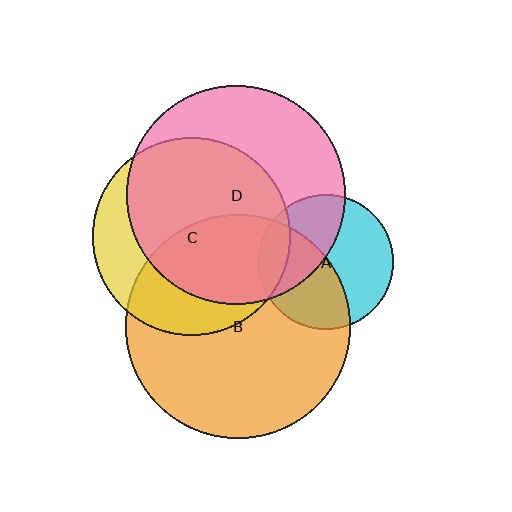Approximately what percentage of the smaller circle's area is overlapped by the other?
Approximately 30%.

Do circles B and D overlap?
Yes.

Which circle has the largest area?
Circle B (orange).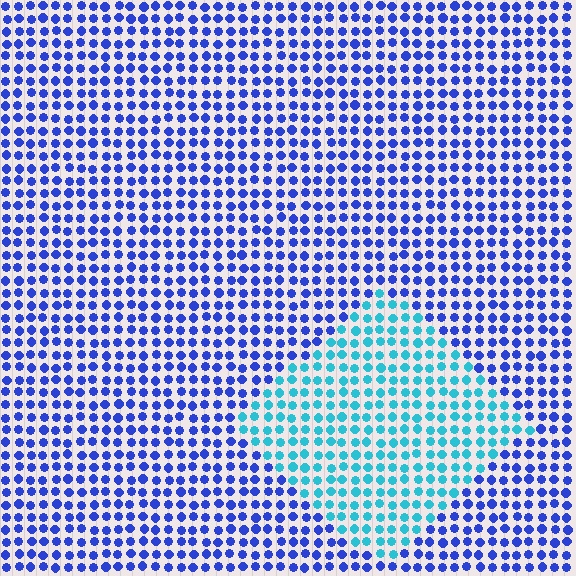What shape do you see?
I see a diamond.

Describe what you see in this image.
The image is filled with small blue elements in a uniform arrangement. A diamond-shaped region is visible where the elements are tinted to a slightly different hue, forming a subtle color boundary.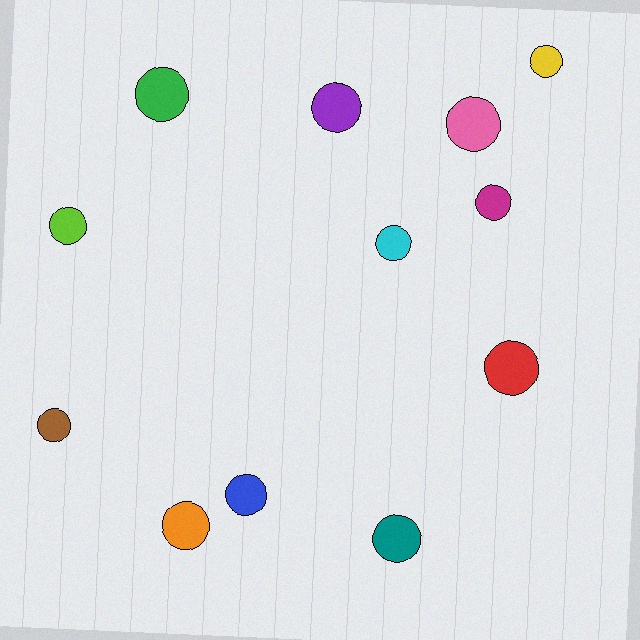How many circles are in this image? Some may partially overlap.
There are 12 circles.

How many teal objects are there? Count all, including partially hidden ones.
There is 1 teal object.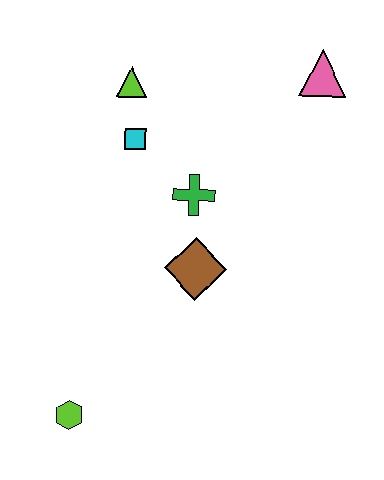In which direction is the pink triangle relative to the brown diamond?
The pink triangle is above the brown diamond.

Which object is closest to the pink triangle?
The green cross is closest to the pink triangle.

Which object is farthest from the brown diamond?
The pink triangle is farthest from the brown diamond.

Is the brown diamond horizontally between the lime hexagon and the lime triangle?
No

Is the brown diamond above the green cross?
No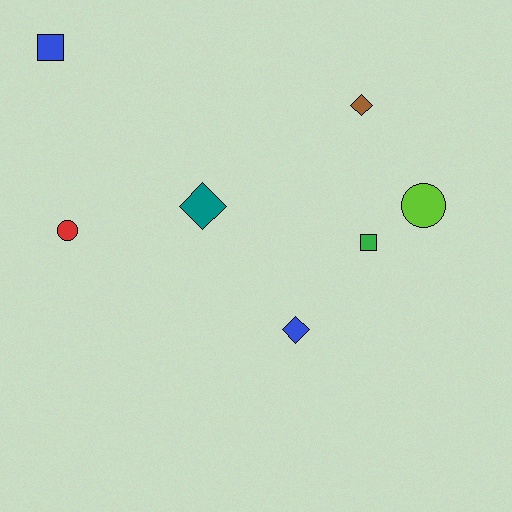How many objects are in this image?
There are 7 objects.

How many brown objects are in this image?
There is 1 brown object.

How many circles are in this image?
There are 2 circles.